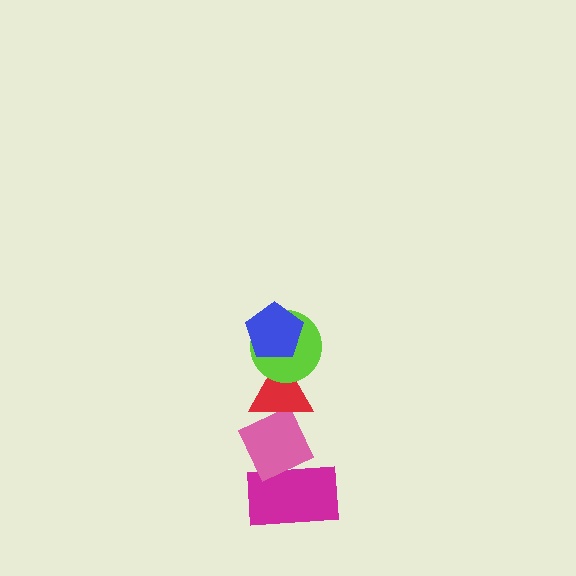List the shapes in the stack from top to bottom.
From top to bottom: the blue pentagon, the lime circle, the red triangle, the pink diamond, the magenta rectangle.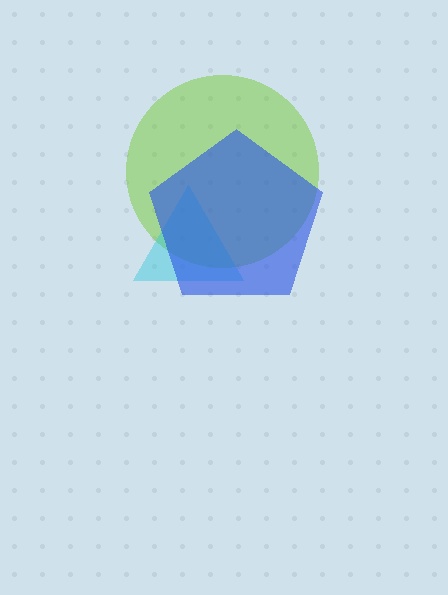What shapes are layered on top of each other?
The layered shapes are: a lime circle, a cyan triangle, a blue pentagon.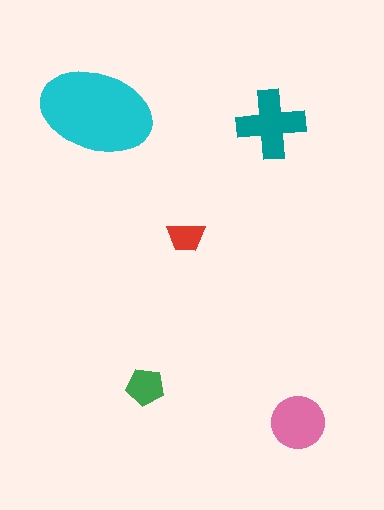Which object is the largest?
The cyan ellipse.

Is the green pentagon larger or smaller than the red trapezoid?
Larger.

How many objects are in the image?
There are 5 objects in the image.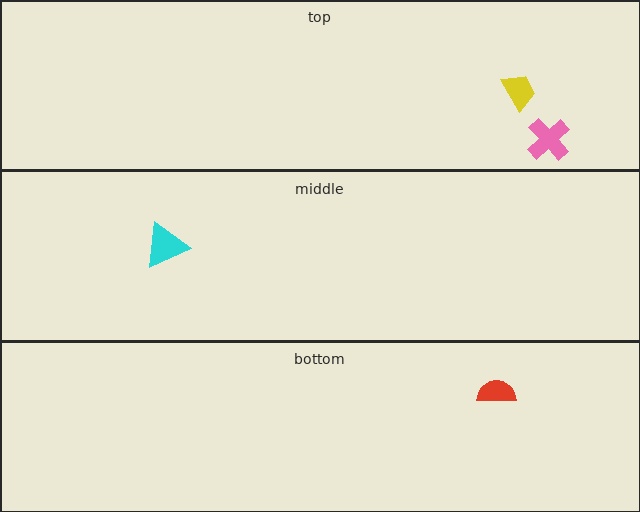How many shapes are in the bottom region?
1.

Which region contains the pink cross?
The top region.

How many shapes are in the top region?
2.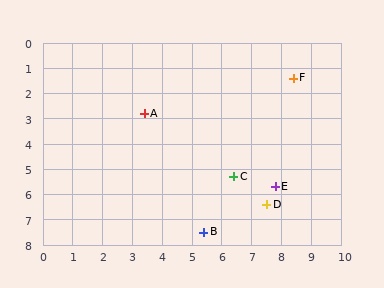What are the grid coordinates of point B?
Point B is at approximately (5.4, 7.5).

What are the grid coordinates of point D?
Point D is at approximately (7.5, 6.4).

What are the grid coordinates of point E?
Point E is at approximately (7.8, 5.7).